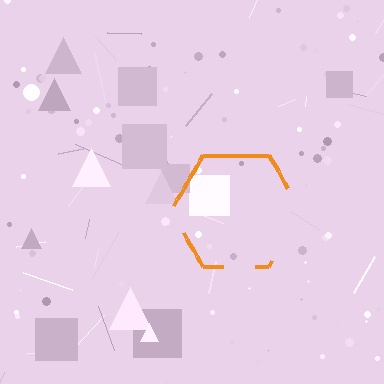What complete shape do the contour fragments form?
The contour fragments form a hexagon.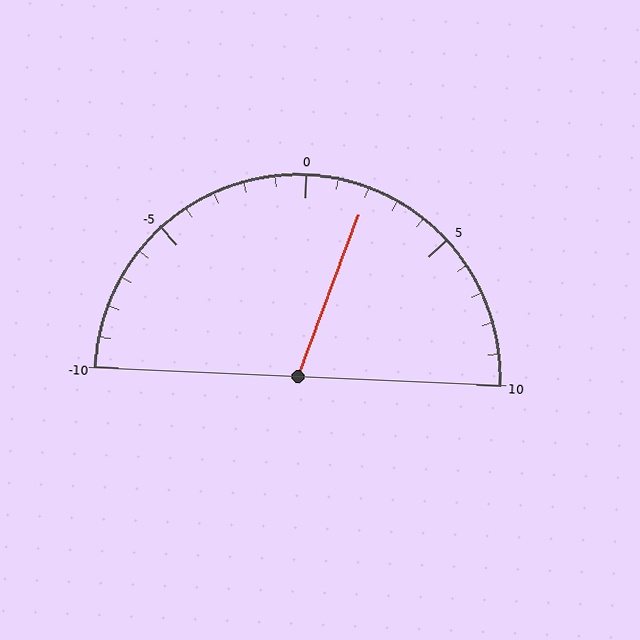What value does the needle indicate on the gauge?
The needle indicates approximately 2.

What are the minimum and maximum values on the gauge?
The gauge ranges from -10 to 10.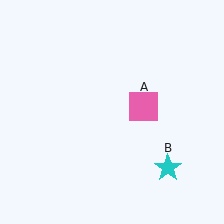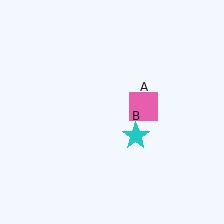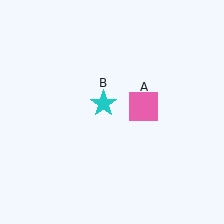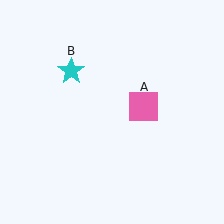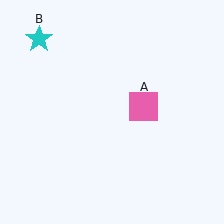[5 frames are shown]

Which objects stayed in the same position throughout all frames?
Pink square (object A) remained stationary.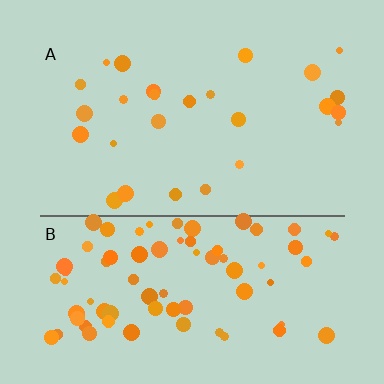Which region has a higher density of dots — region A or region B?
B (the bottom).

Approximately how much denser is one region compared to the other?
Approximately 3.1× — region B over region A.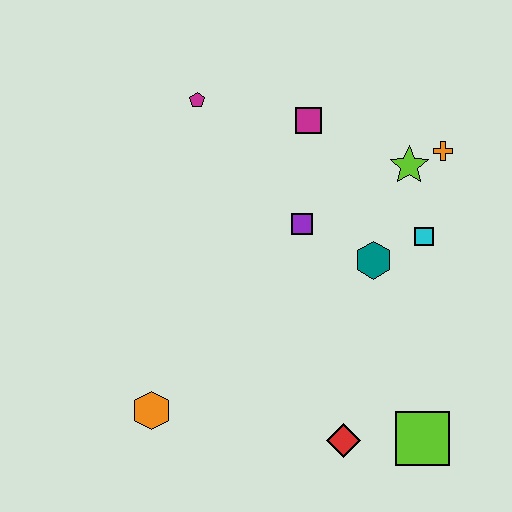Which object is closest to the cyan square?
The teal hexagon is closest to the cyan square.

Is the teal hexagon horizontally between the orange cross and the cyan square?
No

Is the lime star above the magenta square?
No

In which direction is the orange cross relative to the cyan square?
The orange cross is above the cyan square.